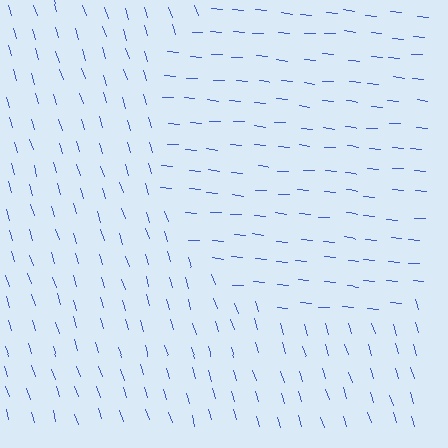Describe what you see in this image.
The image is filled with small blue line segments. A circle region in the image has lines oriented differently from the surrounding lines, creating a visible texture boundary.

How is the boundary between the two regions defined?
The boundary is defined purely by a change in line orientation (approximately 67 degrees difference). All lines are the same color and thickness.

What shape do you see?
I see a circle.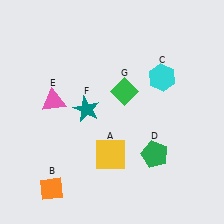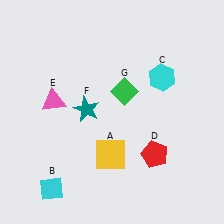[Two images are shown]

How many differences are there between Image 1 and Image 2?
There are 2 differences between the two images.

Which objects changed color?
B changed from orange to cyan. D changed from green to red.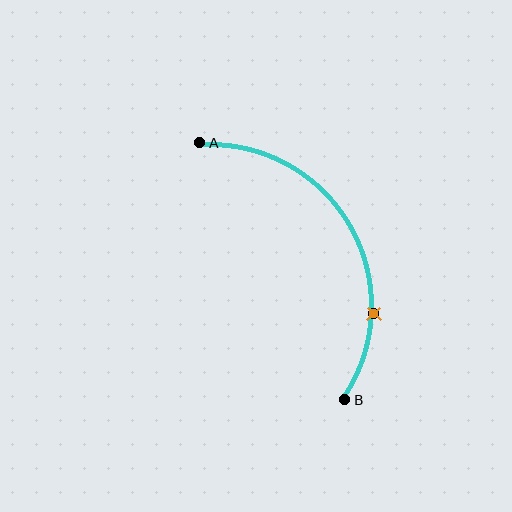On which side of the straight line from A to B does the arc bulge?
The arc bulges to the right of the straight line connecting A and B.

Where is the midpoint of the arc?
The arc midpoint is the point on the curve farthest from the straight line joining A and B. It sits to the right of that line.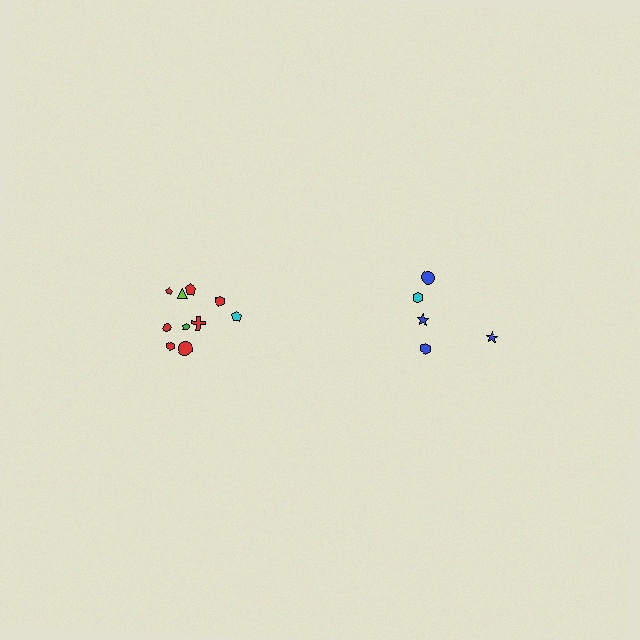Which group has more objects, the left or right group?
The left group.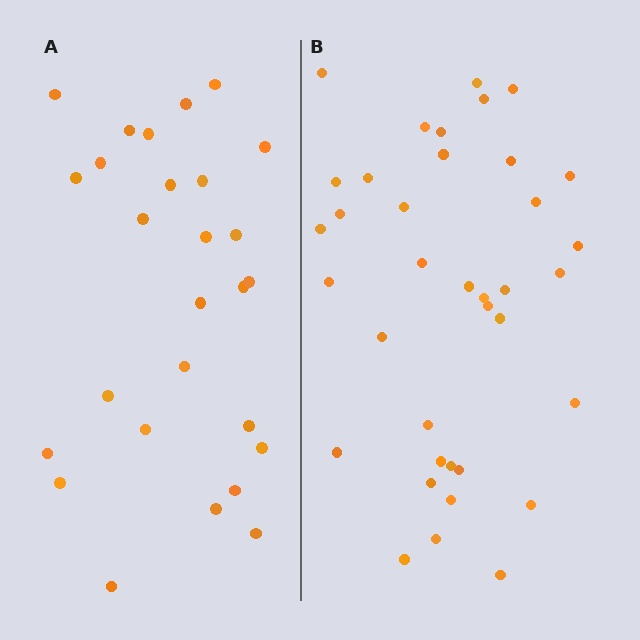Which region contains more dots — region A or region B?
Region B (the right region) has more dots.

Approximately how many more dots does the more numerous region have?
Region B has roughly 10 or so more dots than region A.